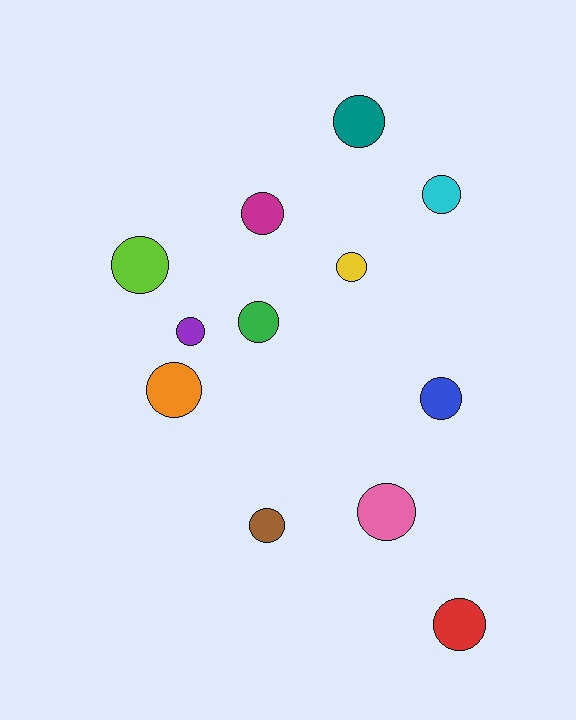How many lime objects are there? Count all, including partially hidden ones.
There is 1 lime object.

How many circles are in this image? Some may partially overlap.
There are 12 circles.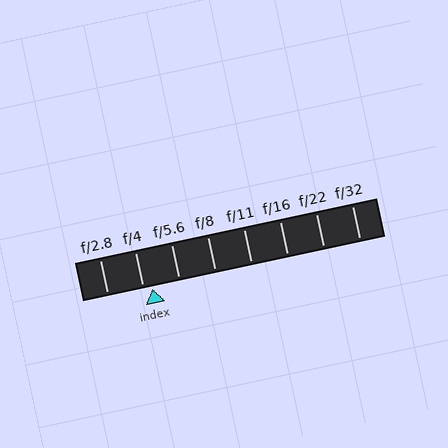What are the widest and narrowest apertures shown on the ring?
The widest aperture shown is f/2.8 and the narrowest is f/32.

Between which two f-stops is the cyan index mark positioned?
The index mark is between f/4 and f/5.6.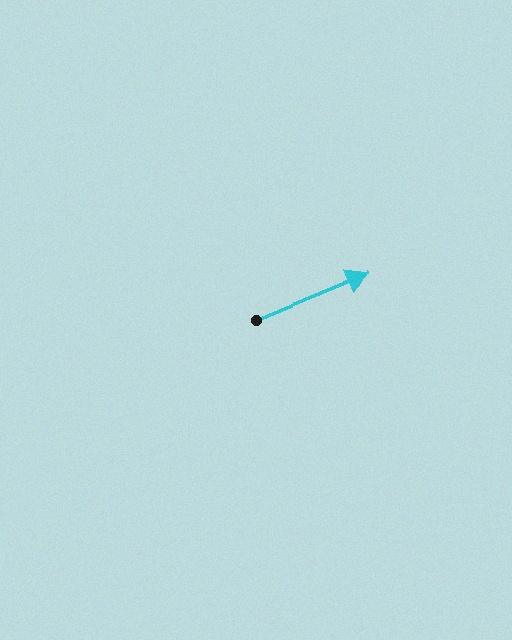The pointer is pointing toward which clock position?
Roughly 2 o'clock.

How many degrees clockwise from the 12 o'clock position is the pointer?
Approximately 68 degrees.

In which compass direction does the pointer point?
East.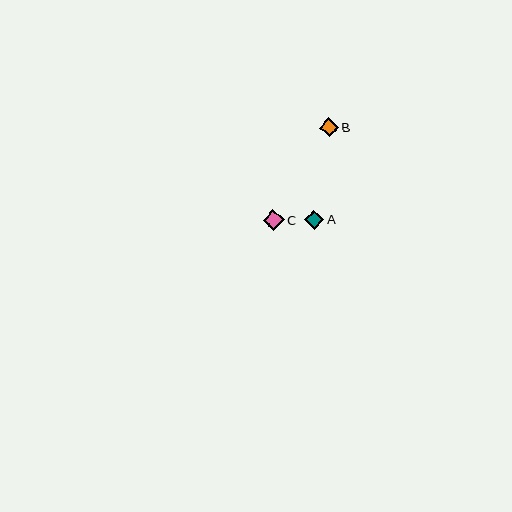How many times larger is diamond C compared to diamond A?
Diamond C is approximately 1.1 times the size of diamond A.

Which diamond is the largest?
Diamond C is the largest with a size of approximately 21 pixels.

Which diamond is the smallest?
Diamond B is the smallest with a size of approximately 19 pixels.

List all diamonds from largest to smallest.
From largest to smallest: C, A, B.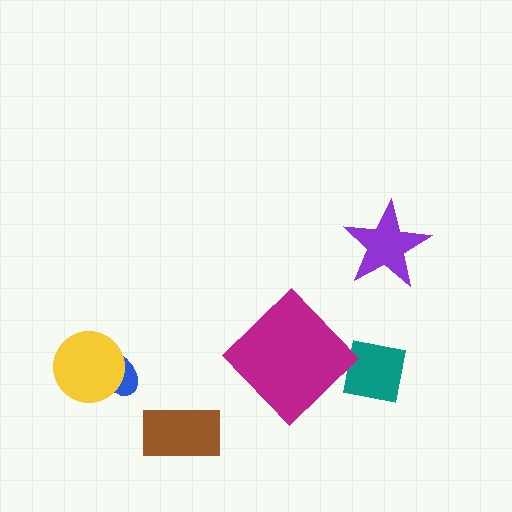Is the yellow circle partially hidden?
No, no other shape covers it.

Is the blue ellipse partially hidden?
Yes, it is partially covered by another shape.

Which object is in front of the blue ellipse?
The yellow circle is in front of the blue ellipse.